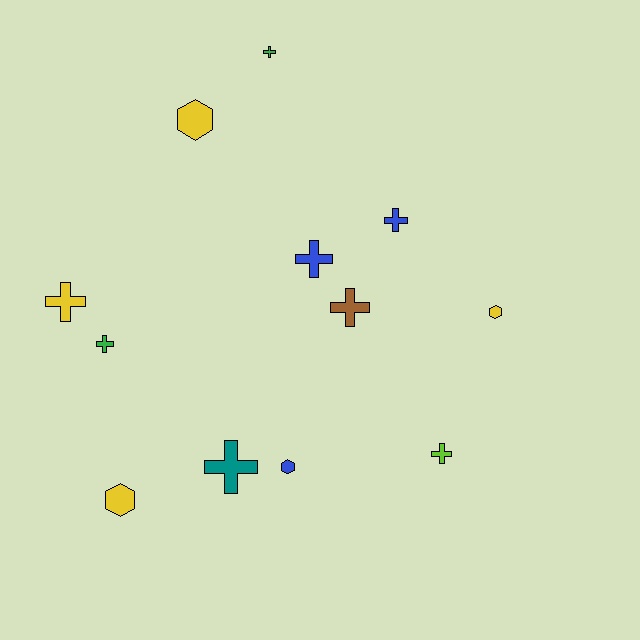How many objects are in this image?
There are 12 objects.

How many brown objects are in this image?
There is 1 brown object.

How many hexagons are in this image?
There are 4 hexagons.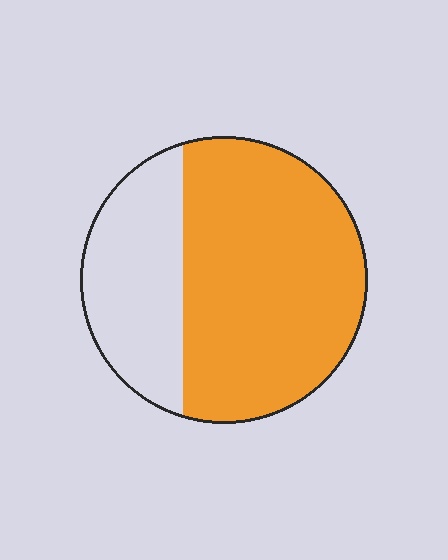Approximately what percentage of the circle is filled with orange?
Approximately 70%.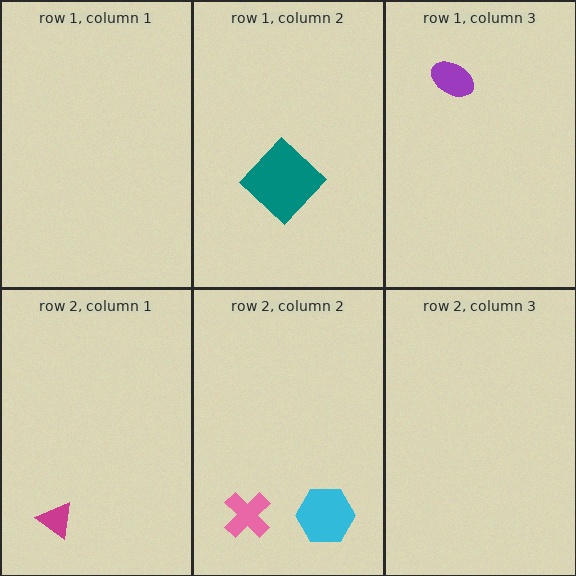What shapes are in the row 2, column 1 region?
The magenta triangle.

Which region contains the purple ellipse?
The row 1, column 3 region.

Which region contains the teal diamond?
The row 1, column 2 region.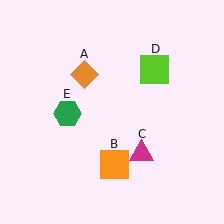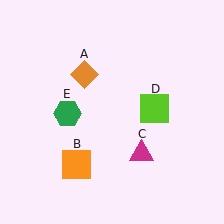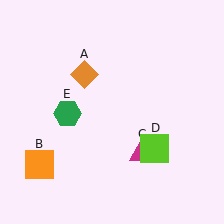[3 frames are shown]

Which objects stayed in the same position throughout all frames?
Orange diamond (object A) and magenta triangle (object C) and green hexagon (object E) remained stationary.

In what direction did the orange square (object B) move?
The orange square (object B) moved left.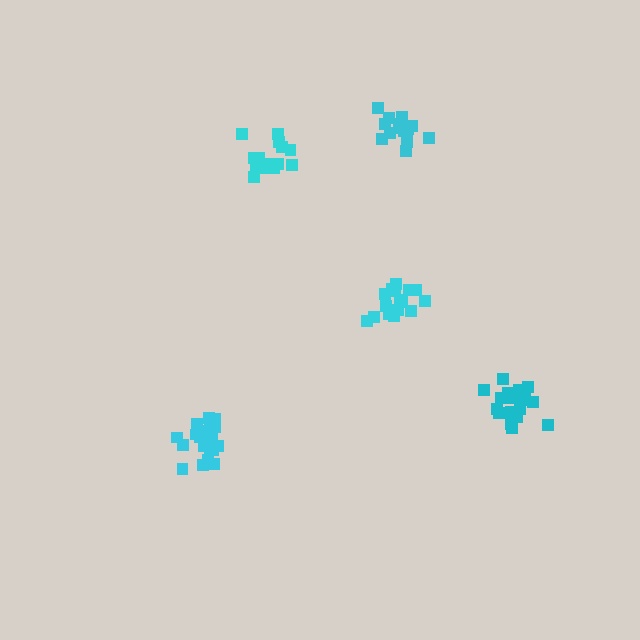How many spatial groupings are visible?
There are 5 spatial groupings.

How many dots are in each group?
Group 1: 18 dots, Group 2: 19 dots, Group 3: 21 dots, Group 4: 16 dots, Group 5: 15 dots (89 total).